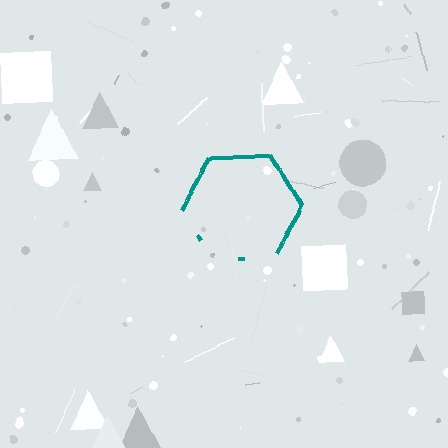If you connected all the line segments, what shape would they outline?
They would outline a hexagon.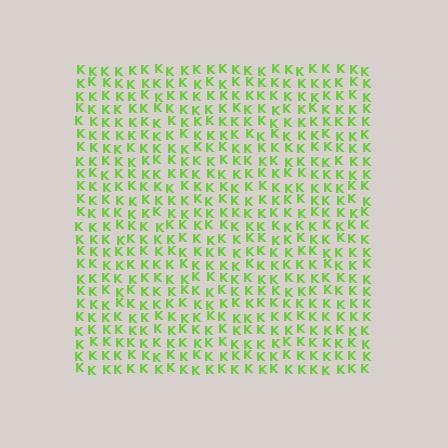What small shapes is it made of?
It is made of small letter K's.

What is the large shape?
The large shape is a square.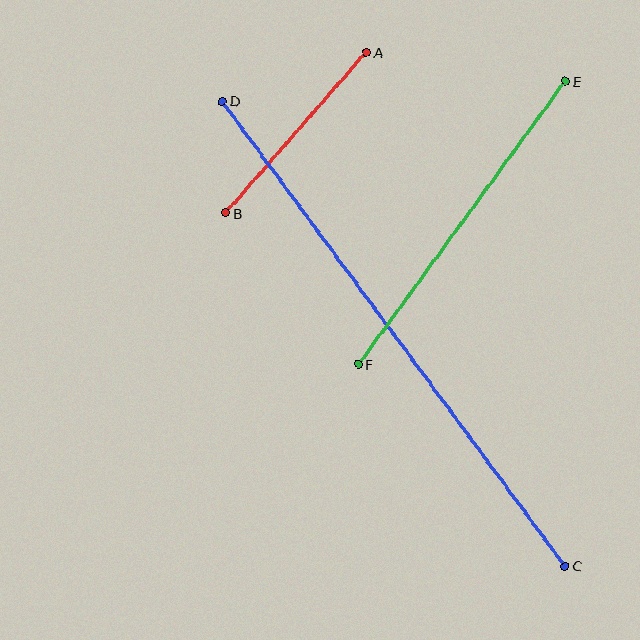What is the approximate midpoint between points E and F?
The midpoint is at approximately (462, 223) pixels.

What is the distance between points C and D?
The distance is approximately 578 pixels.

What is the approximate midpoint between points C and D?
The midpoint is at approximately (394, 334) pixels.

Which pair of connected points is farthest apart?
Points C and D are farthest apart.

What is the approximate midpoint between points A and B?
The midpoint is at approximately (296, 133) pixels.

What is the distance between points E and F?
The distance is approximately 351 pixels.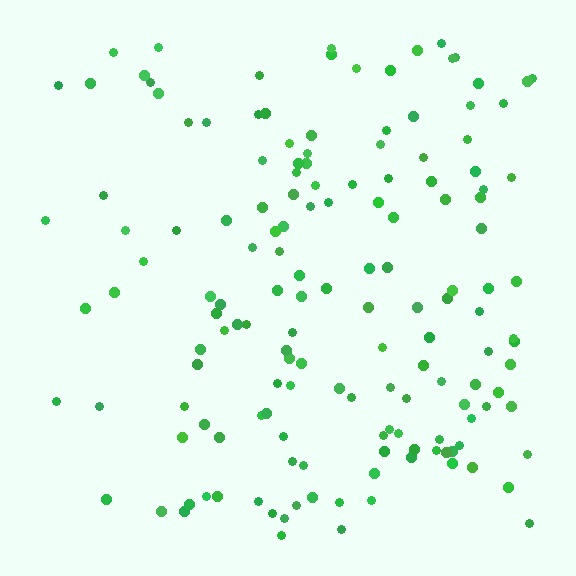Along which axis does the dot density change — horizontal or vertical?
Horizontal.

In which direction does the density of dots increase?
From left to right, with the right side densest.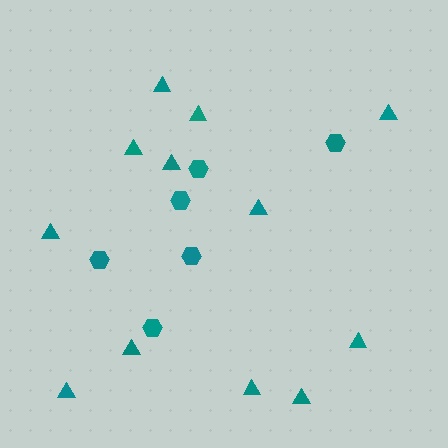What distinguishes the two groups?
There are 2 groups: one group of triangles (12) and one group of hexagons (6).